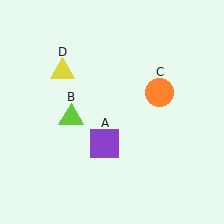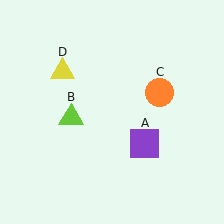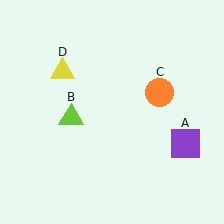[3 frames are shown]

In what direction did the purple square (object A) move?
The purple square (object A) moved right.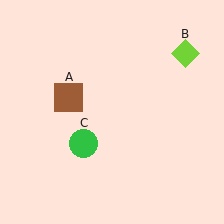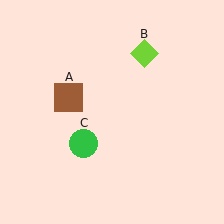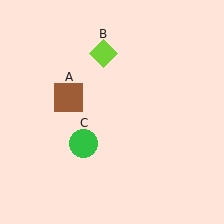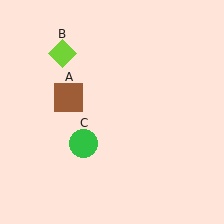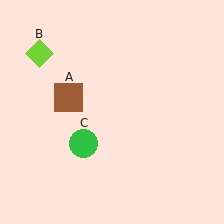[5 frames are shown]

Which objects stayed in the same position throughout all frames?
Brown square (object A) and green circle (object C) remained stationary.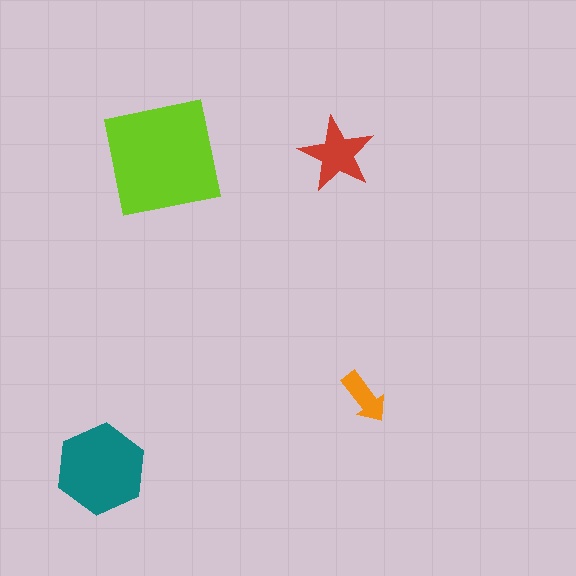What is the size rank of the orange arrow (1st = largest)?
4th.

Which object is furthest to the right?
The orange arrow is rightmost.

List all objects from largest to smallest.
The lime square, the teal hexagon, the red star, the orange arrow.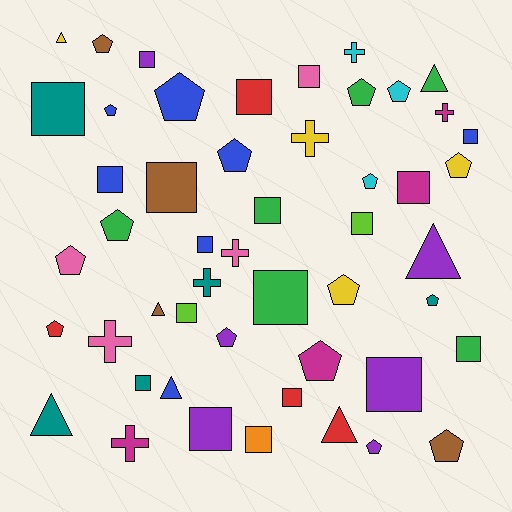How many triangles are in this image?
There are 7 triangles.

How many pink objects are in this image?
There are 4 pink objects.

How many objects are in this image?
There are 50 objects.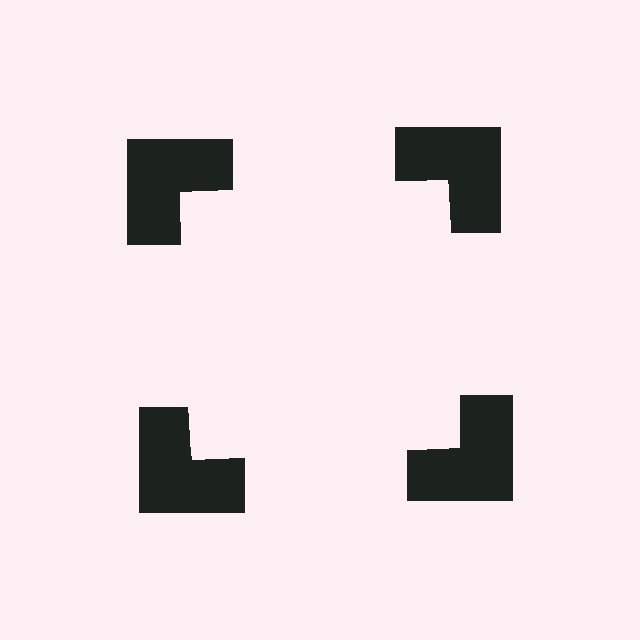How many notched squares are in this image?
There are 4 — one at each vertex of the illusory square.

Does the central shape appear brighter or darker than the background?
It typically appears slightly brighter than the background, even though no actual brightness change is drawn.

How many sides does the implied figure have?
4 sides.